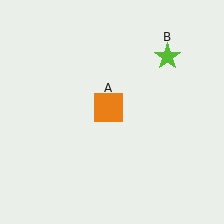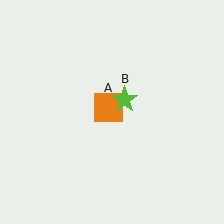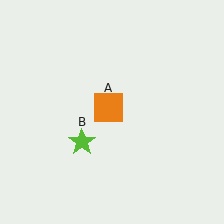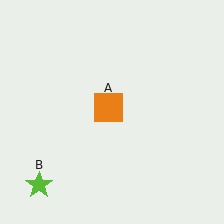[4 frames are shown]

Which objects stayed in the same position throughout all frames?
Orange square (object A) remained stationary.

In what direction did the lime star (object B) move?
The lime star (object B) moved down and to the left.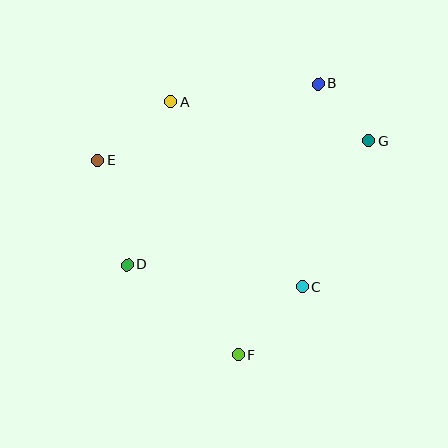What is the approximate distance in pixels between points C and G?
The distance between C and G is approximately 160 pixels.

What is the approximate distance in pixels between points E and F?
The distance between E and F is approximately 240 pixels.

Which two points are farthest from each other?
Points B and F are farthest from each other.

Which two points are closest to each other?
Points B and G are closest to each other.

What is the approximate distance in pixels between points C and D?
The distance between C and D is approximately 177 pixels.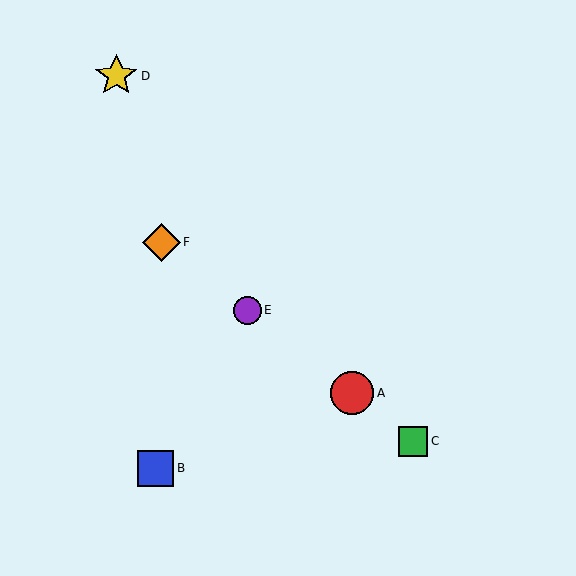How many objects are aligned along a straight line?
4 objects (A, C, E, F) are aligned along a straight line.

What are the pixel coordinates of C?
Object C is at (413, 441).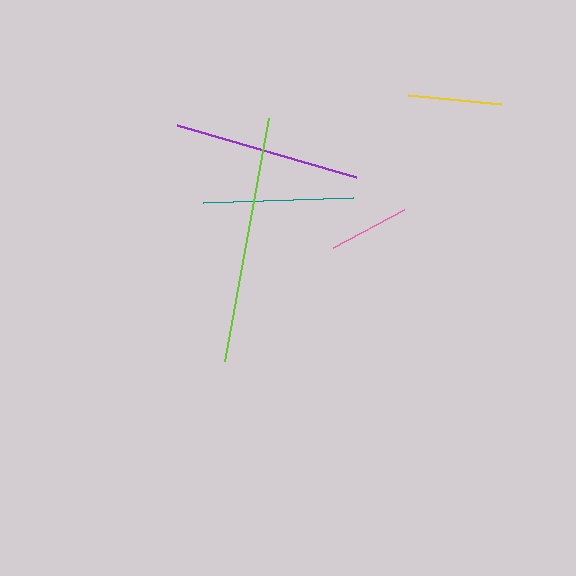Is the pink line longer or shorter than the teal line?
The teal line is longer than the pink line.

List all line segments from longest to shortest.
From longest to shortest: lime, purple, teal, yellow, pink.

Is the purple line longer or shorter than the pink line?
The purple line is longer than the pink line.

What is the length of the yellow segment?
The yellow segment is approximately 94 pixels long.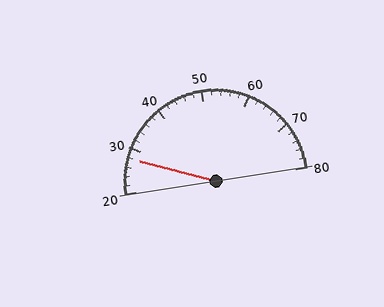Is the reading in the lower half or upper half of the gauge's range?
The reading is in the lower half of the range (20 to 80).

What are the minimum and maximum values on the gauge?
The gauge ranges from 20 to 80.